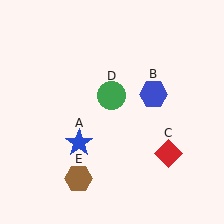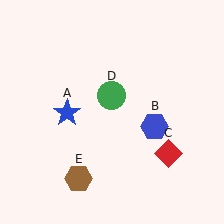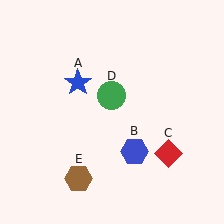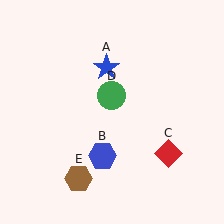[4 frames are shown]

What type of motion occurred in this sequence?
The blue star (object A), blue hexagon (object B) rotated clockwise around the center of the scene.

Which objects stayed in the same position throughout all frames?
Red diamond (object C) and green circle (object D) and brown hexagon (object E) remained stationary.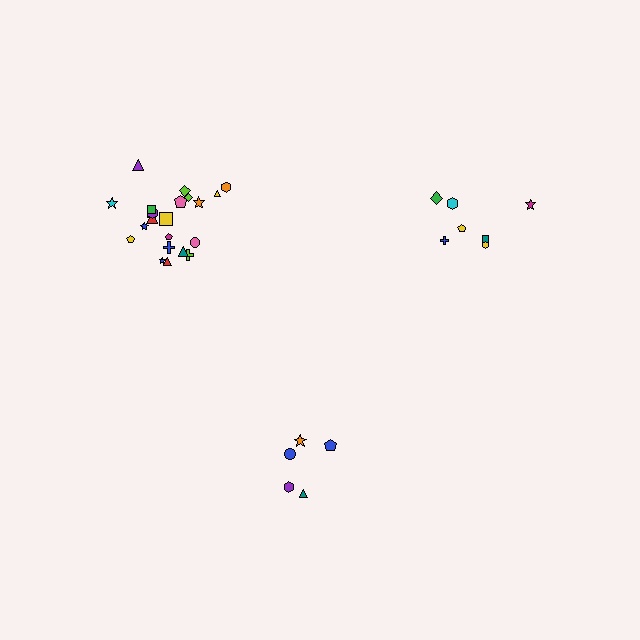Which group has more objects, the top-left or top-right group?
The top-left group.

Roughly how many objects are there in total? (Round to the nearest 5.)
Roughly 35 objects in total.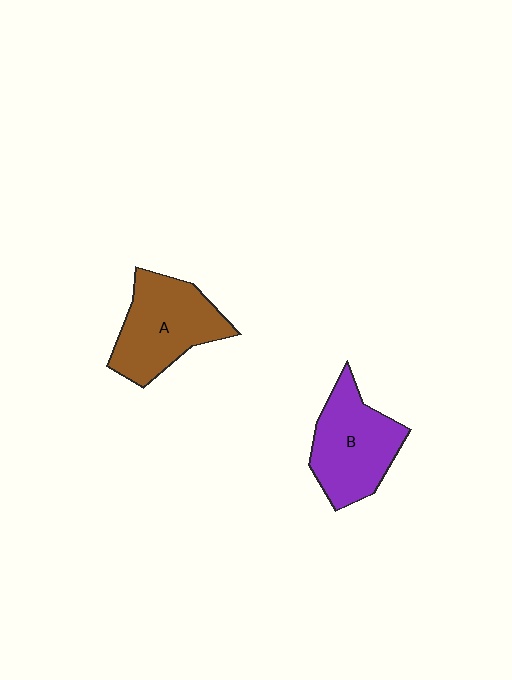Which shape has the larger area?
Shape A (brown).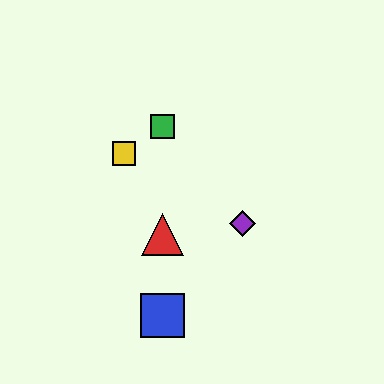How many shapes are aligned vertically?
3 shapes (the red triangle, the blue square, the green square) are aligned vertically.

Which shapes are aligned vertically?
The red triangle, the blue square, the green square are aligned vertically.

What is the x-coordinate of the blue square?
The blue square is at x≈163.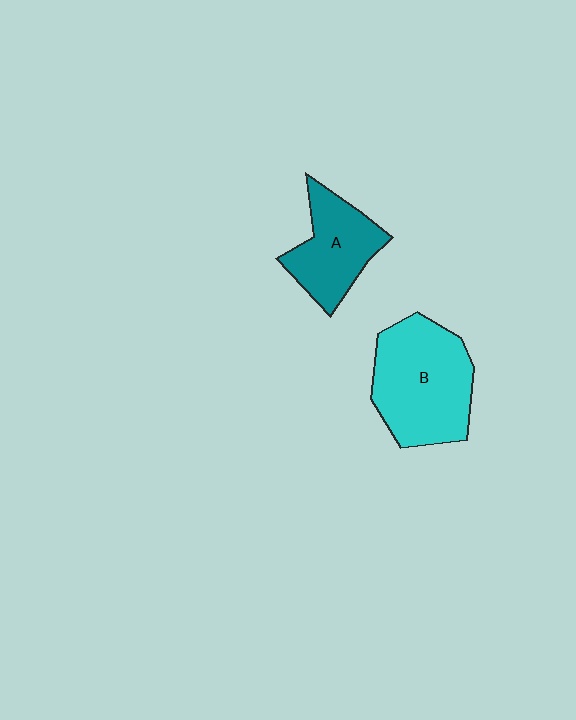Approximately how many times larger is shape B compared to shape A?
Approximately 1.5 times.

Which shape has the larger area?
Shape B (cyan).